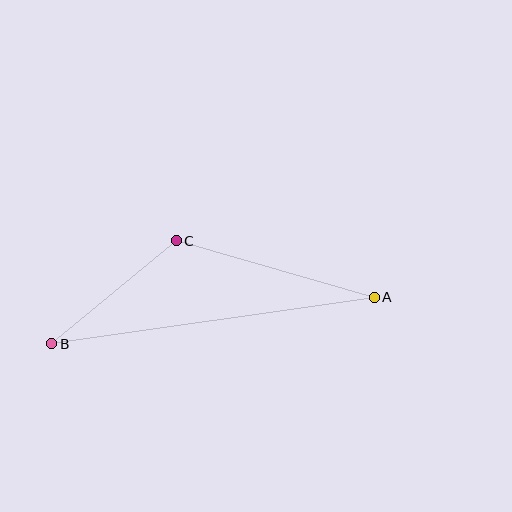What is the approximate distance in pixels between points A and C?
The distance between A and C is approximately 206 pixels.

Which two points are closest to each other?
Points B and C are closest to each other.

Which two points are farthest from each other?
Points A and B are farthest from each other.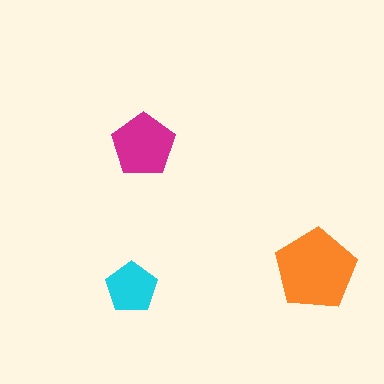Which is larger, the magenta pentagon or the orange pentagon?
The orange one.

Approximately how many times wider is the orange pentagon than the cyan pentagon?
About 1.5 times wider.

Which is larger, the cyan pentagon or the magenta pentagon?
The magenta one.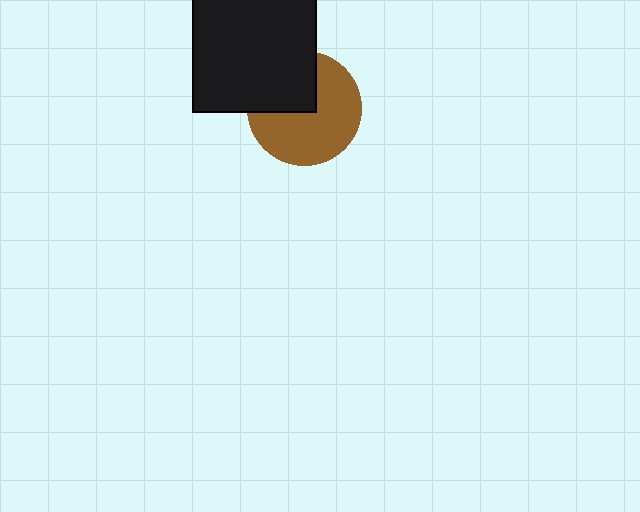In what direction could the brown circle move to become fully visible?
The brown circle could move toward the lower-right. That would shift it out from behind the black square entirely.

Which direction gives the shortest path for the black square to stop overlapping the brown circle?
Moving toward the upper-left gives the shortest separation.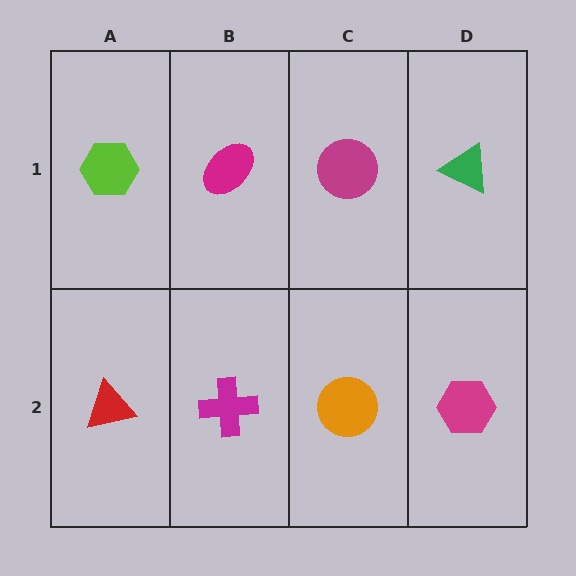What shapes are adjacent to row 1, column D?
A magenta hexagon (row 2, column D), a magenta circle (row 1, column C).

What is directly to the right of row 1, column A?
A magenta ellipse.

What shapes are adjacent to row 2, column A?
A lime hexagon (row 1, column A), a magenta cross (row 2, column B).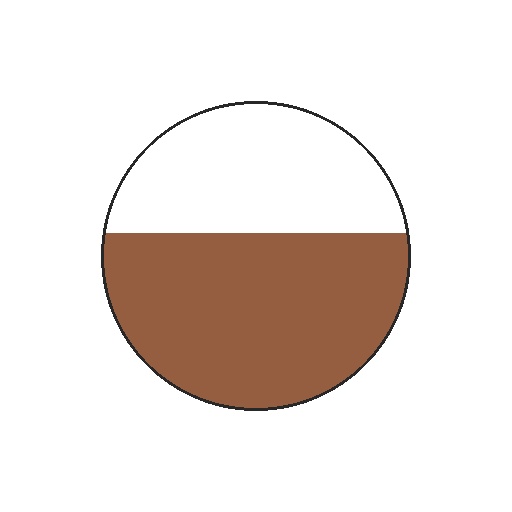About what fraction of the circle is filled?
About three fifths (3/5).